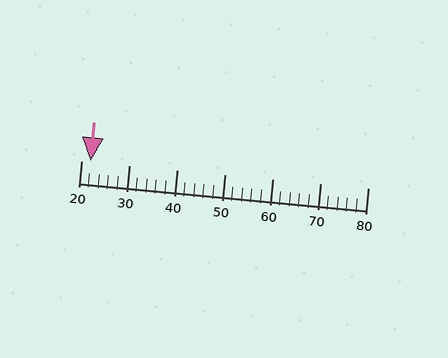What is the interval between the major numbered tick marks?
The major tick marks are spaced 10 units apart.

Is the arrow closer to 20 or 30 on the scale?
The arrow is closer to 20.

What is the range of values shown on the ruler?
The ruler shows values from 20 to 80.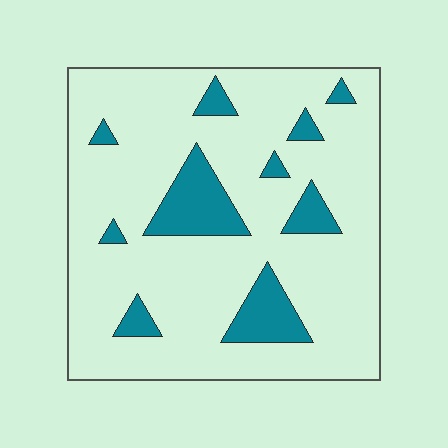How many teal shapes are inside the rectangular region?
10.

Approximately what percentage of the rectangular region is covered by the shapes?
Approximately 15%.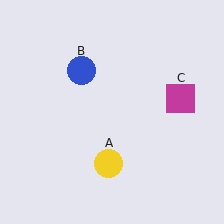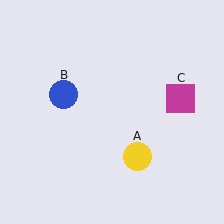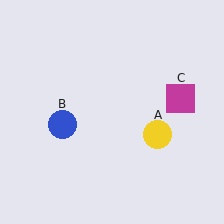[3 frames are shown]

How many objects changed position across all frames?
2 objects changed position: yellow circle (object A), blue circle (object B).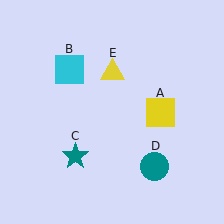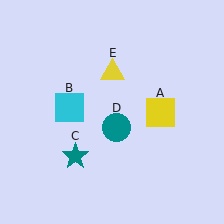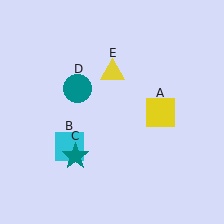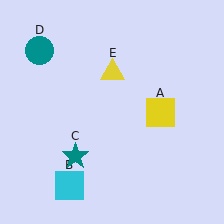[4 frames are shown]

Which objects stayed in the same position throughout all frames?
Yellow square (object A) and teal star (object C) and yellow triangle (object E) remained stationary.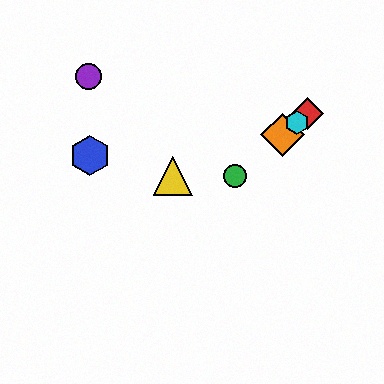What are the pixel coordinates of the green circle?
The green circle is at (235, 176).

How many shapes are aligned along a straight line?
4 shapes (the red diamond, the green circle, the orange diamond, the cyan hexagon) are aligned along a straight line.